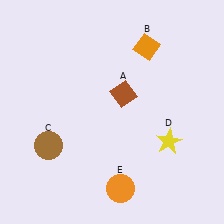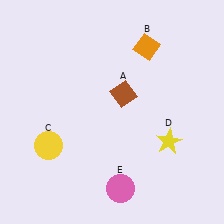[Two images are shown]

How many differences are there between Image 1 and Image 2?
There are 2 differences between the two images.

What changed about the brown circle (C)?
In Image 1, C is brown. In Image 2, it changed to yellow.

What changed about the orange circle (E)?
In Image 1, E is orange. In Image 2, it changed to pink.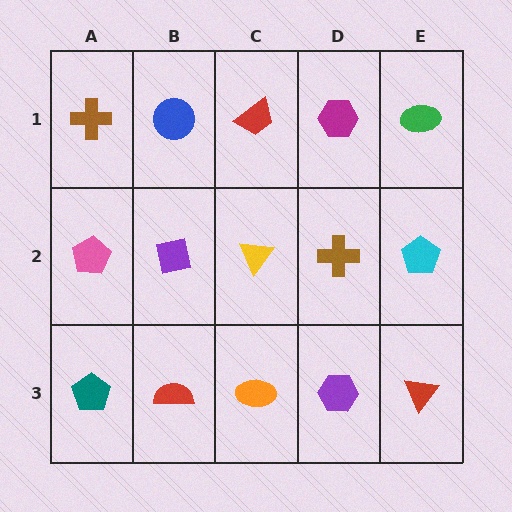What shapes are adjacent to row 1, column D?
A brown cross (row 2, column D), a red trapezoid (row 1, column C), a green ellipse (row 1, column E).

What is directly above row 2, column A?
A brown cross.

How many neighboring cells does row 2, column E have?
3.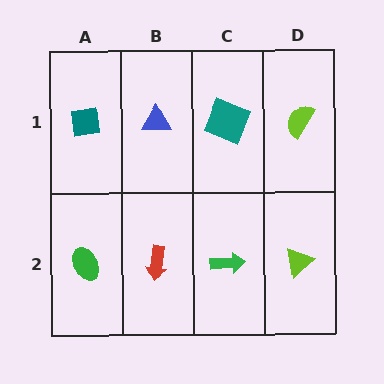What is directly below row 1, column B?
A red arrow.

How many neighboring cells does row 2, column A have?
2.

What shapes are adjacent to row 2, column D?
A lime semicircle (row 1, column D), a green arrow (row 2, column C).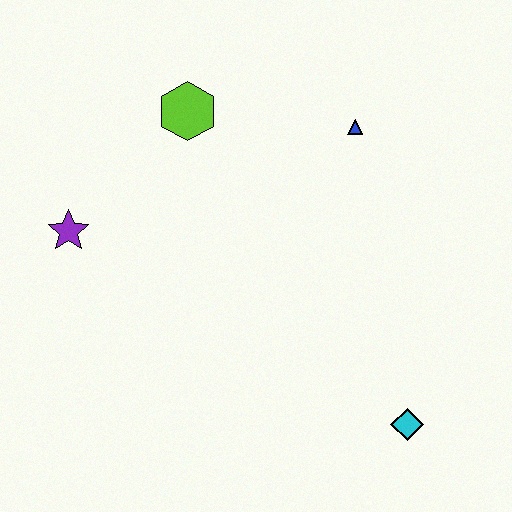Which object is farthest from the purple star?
The cyan diamond is farthest from the purple star.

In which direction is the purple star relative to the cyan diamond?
The purple star is to the left of the cyan diamond.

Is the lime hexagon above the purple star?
Yes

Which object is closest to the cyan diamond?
The blue triangle is closest to the cyan diamond.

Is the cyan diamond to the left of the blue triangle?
No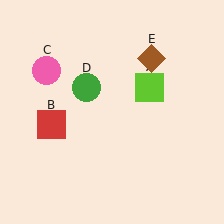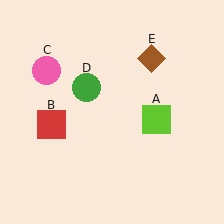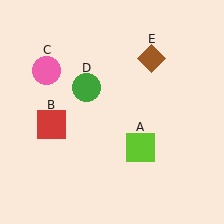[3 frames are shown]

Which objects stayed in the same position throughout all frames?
Red square (object B) and pink circle (object C) and green circle (object D) and brown diamond (object E) remained stationary.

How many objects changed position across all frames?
1 object changed position: lime square (object A).